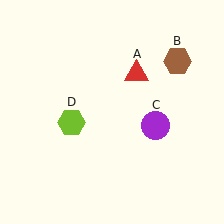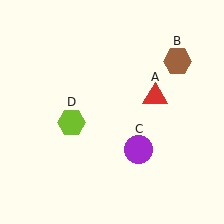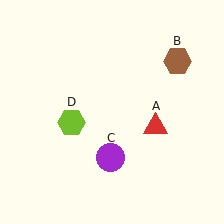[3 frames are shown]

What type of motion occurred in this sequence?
The red triangle (object A), purple circle (object C) rotated clockwise around the center of the scene.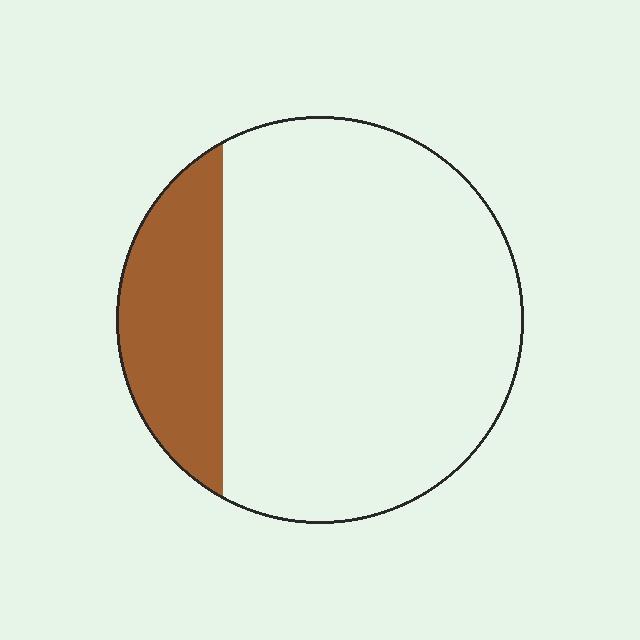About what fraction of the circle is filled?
About one fifth (1/5).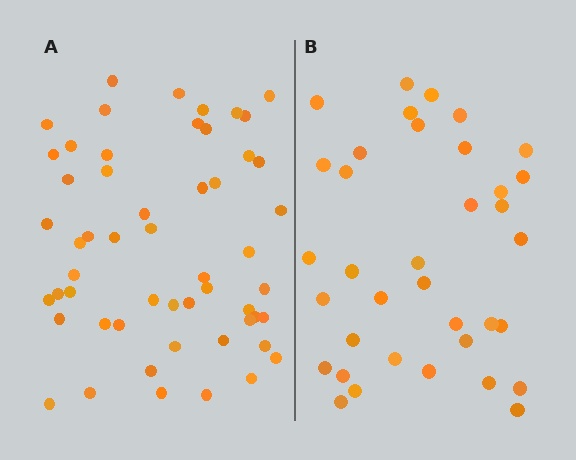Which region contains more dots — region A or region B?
Region A (the left region) has more dots.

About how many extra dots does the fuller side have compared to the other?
Region A has approximately 20 more dots than region B.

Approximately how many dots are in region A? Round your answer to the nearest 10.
About 50 dots. (The exact count is 54, which rounds to 50.)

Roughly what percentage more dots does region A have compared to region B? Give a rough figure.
About 50% more.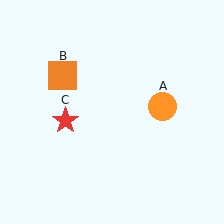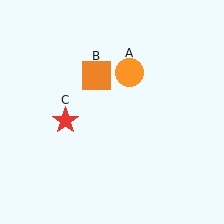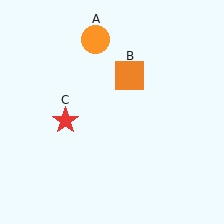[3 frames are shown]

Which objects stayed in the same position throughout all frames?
Red star (object C) remained stationary.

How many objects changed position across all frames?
2 objects changed position: orange circle (object A), orange square (object B).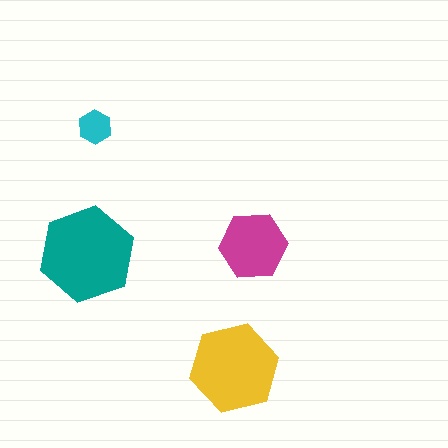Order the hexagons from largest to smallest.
the teal one, the yellow one, the magenta one, the cyan one.